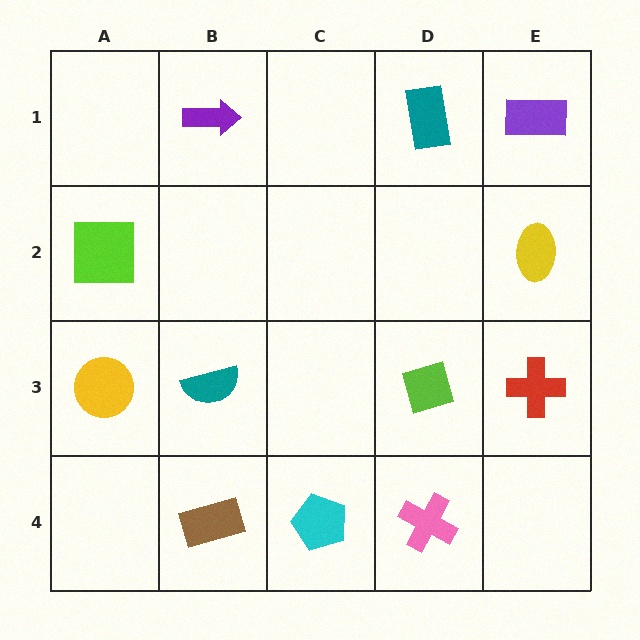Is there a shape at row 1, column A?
No, that cell is empty.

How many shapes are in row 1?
3 shapes.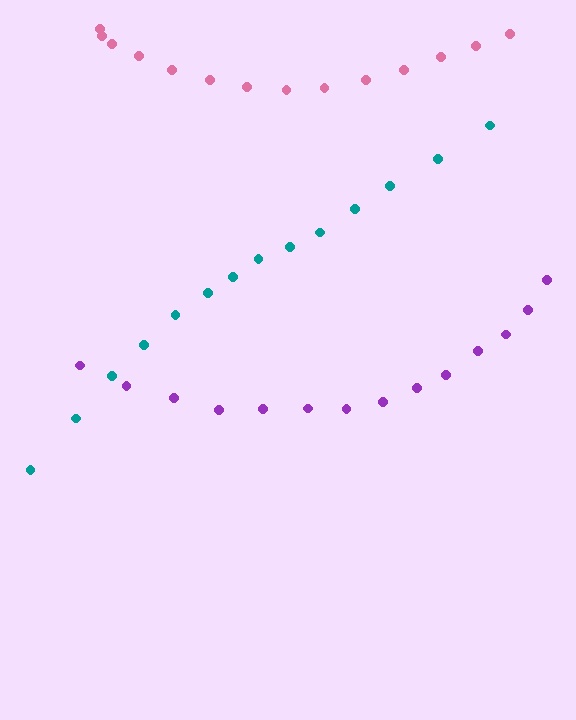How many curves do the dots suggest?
There are 3 distinct paths.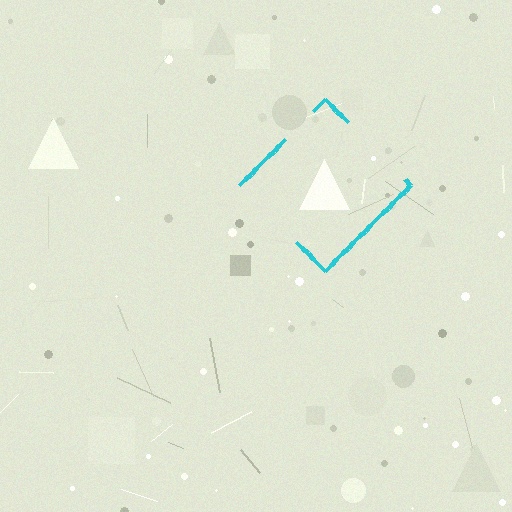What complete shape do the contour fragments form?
The contour fragments form a diamond.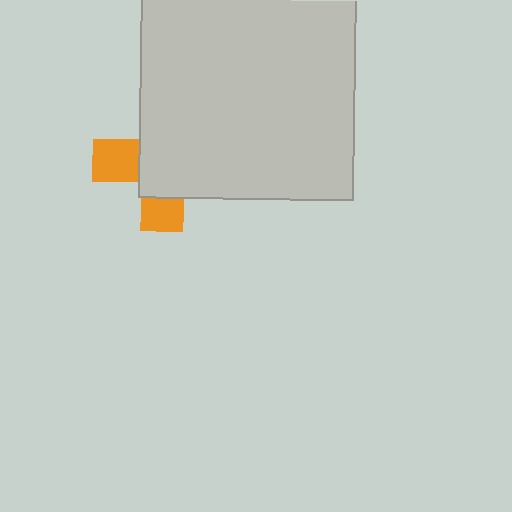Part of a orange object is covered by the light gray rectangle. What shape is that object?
It is a cross.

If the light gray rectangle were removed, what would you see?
You would see the complete orange cross.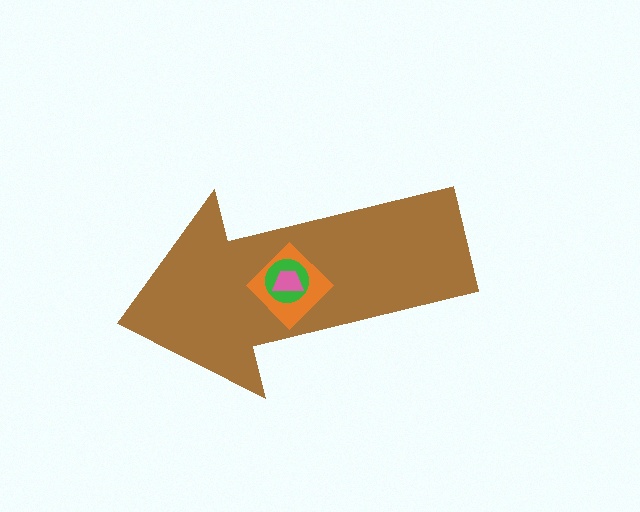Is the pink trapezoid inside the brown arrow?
Yes.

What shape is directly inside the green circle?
The pink trapezoid.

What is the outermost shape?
The brown arrow.